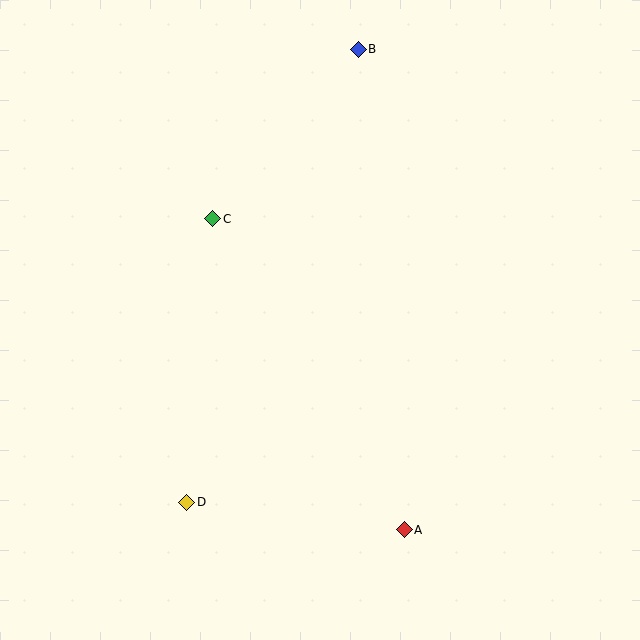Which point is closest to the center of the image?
Point C at (213, 219) is closest to the center.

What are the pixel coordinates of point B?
Point B is at (358, 49).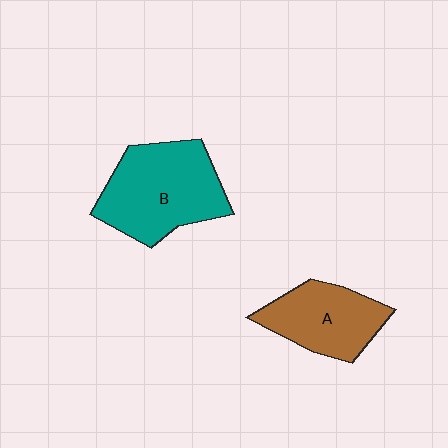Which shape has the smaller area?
Shape A (brown).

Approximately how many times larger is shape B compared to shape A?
Approximately 1.4 times.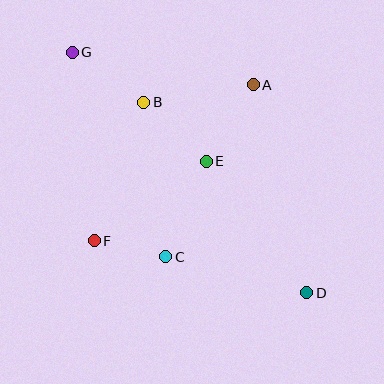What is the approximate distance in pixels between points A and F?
The distance between A and F is approximately 223 pixels.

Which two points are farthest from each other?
Points D and G are farthest from each other.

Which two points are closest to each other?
Points C and F are closest to each other.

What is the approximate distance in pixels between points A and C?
The distance between A and C is approximately 193 pixels.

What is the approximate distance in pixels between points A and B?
The distance between A and B is approximately 111 pixels.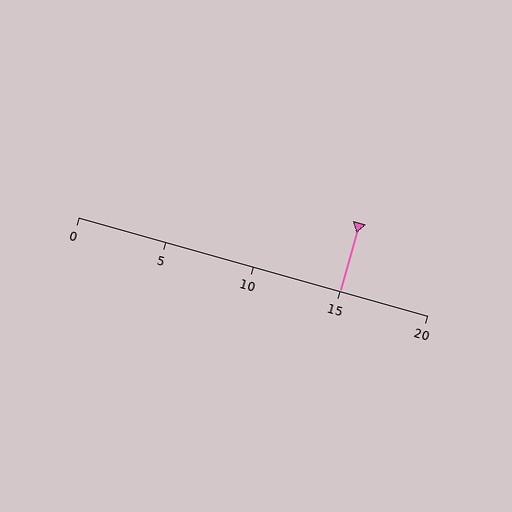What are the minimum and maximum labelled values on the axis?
The axis runs from 0 to 20.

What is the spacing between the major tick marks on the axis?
The major ticks are spaced 5 apart.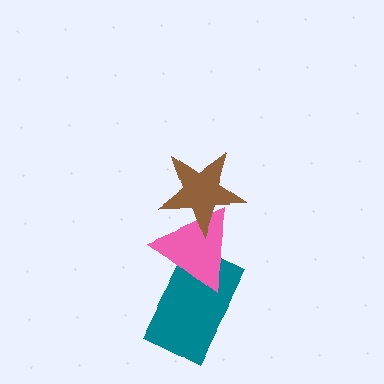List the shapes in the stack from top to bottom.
From top to bottom: the brown star, the pink triangle, the teal rectangle.